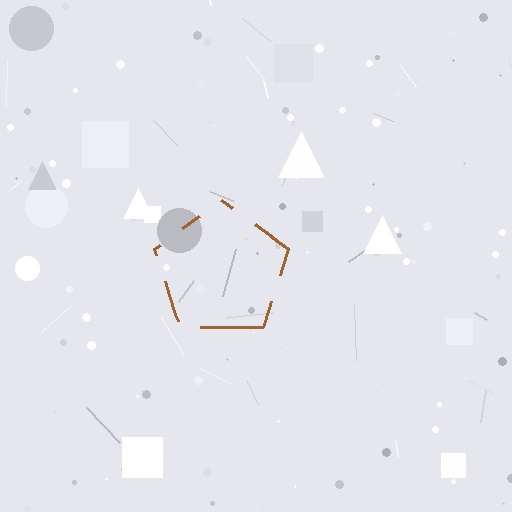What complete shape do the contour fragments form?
The contour fragments form a pentagon.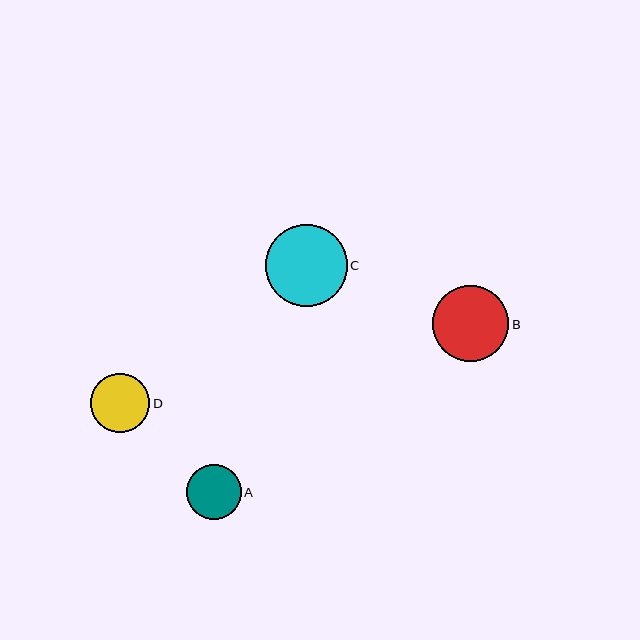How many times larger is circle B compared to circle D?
Circle B is approximately 1.3 times the size of circle D.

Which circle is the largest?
Circle C is the largest with a size of approximately 82 pixels.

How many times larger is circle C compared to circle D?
Circle C is approximately 1.4 times the size of circle D.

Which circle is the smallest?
Circle A is the smallest with a size of approximately 55 pixels.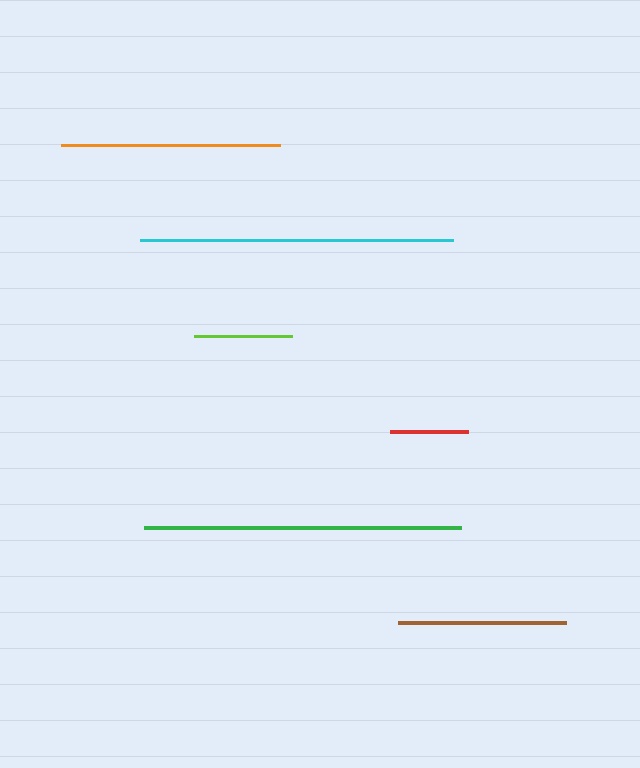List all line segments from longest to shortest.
From longest to shortest: green, cyan, orange, brown, lime, red.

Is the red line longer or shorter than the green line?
The green line is longer than the red line.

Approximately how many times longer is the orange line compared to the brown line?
The orange line is approximately 1.3 times the length of the brown line.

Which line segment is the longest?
The green line is the longest at approximately 316 pixels.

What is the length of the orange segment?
The orange segment is approximately 219 pixels long.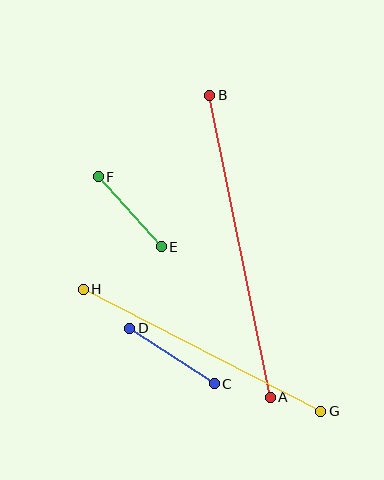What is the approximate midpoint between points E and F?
The midpoint is at approximately (130, 212) pixels.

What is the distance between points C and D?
The distance is approximately 101 pixels.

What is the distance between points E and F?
The distance is approximately 94 pixels.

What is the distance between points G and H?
The distance is approximately 267 pixels.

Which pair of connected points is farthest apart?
Points A and B are farthest apart.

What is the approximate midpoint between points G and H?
The midpoint is at approximately (202, 350) pixels.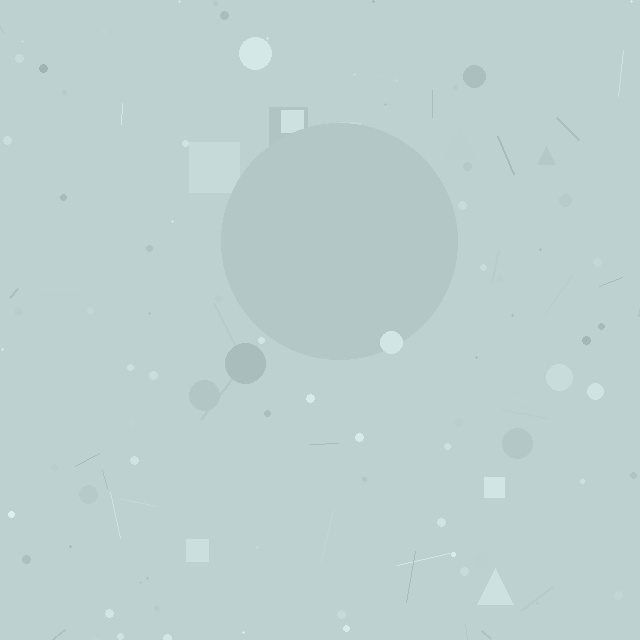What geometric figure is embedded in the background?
A circle is embedded in the background.